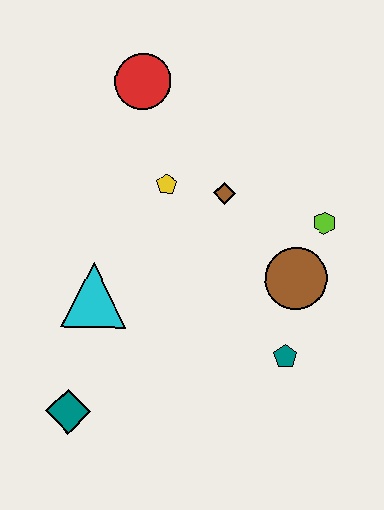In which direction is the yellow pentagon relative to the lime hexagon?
The yellow pentagon is to the left of the lime hexagon.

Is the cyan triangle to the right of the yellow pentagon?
No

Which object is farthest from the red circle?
The teal diamond is farthest from the red circle.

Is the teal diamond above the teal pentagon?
No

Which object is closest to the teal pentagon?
The brown circle is closest to the teal pentagon.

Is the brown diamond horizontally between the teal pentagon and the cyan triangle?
Yes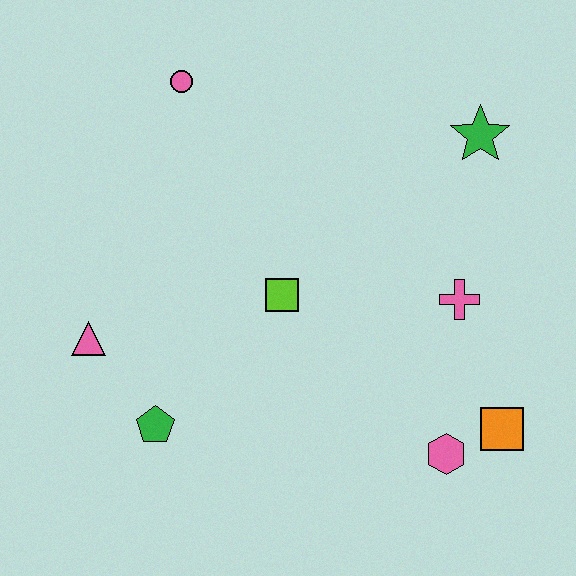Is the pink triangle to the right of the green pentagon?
No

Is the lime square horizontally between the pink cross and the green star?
No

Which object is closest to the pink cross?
The orange square is closest to the pink cross.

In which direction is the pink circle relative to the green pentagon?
The pink circle is above the green pentagon.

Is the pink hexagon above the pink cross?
No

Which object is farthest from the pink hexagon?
The pink circle is farthest from the pink hexagon.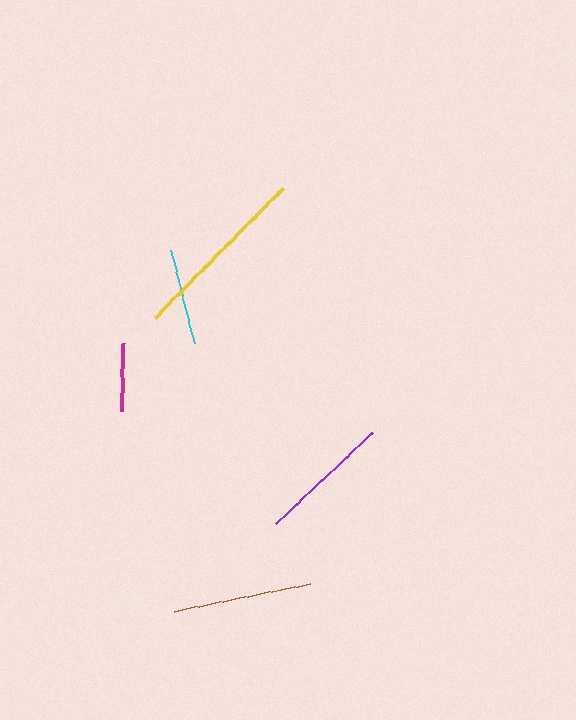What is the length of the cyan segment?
The cyan segment is approximately 96 pixels long.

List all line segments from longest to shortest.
From longest to shortest: yellow, brown, purple, cyan, magenta.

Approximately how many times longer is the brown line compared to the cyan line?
The brown line is approximately 1.5 times the length of the cyan line.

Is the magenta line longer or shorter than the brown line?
The brown line is longer than the magenta line.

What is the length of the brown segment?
The brown segment is approximately 139 pixels long.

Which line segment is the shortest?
The magenta line is the shortest at approximately 68 pixels.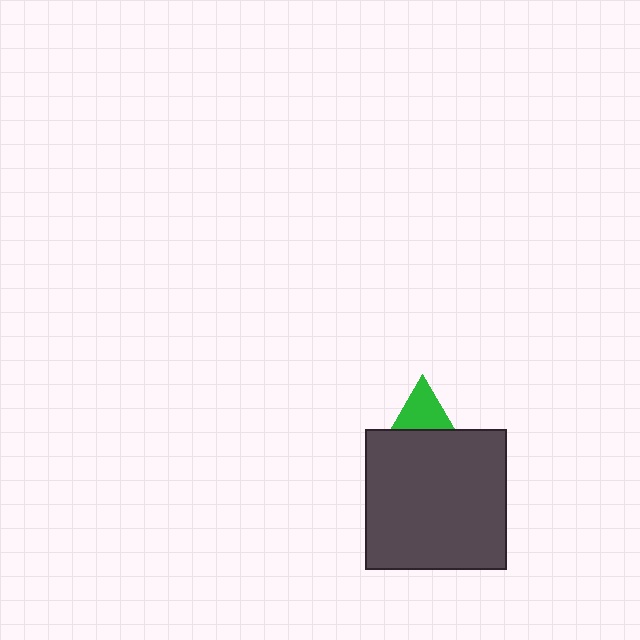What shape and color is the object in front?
The object in front is a dark gray square.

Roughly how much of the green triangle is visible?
A small part of it is visible (roughly 31%).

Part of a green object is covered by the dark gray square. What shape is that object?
It is a triangle.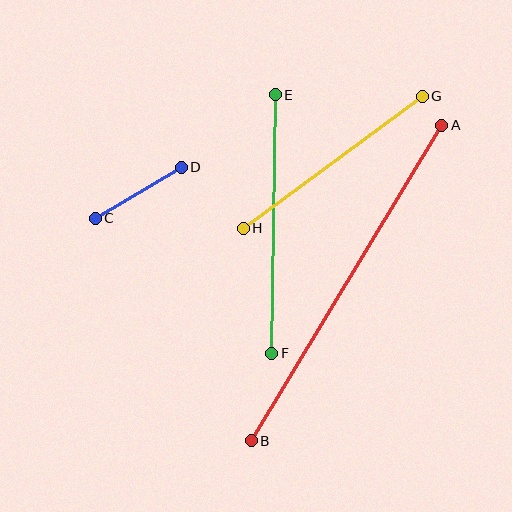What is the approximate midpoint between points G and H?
The midpoint is at approximately (333, 162) pixels.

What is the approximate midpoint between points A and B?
The midpoint is at approximately (347, 283) pixels.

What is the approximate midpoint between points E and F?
The midpoint is at approximately (273, 224) pixels.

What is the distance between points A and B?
The distance is approximately 369 pixels.